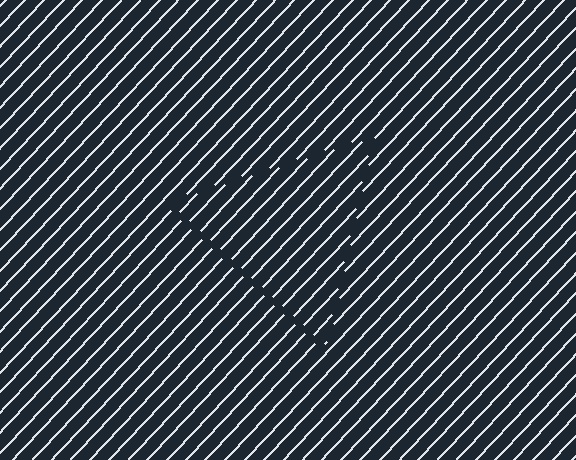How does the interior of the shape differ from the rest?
The interior of the shape contains the same grating, shifted by half a period — the contour is defined by the phase discontinuity where line-ends from the inner and outer gratings abut.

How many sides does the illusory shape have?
3 sides — the line-ends trace a triangle.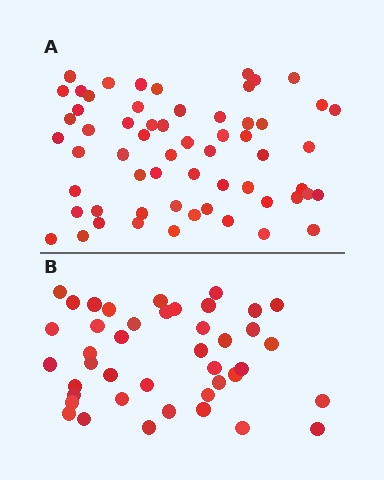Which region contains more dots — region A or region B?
Region A (the top region) has more dots.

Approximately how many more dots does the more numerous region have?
Region A has approximately 20 more dots than region B.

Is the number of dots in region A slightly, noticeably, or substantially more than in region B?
Region A has noticeably more, but not dramatically so. The ratio is roughly 1.4 to 1.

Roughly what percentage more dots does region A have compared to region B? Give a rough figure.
About 45% more.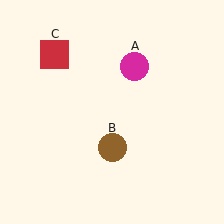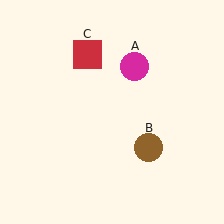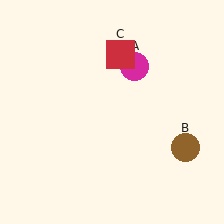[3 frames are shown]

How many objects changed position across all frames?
2 objects changed position: brown circle (object B), red square (object C).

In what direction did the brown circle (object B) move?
The brown circle (object B) moved right.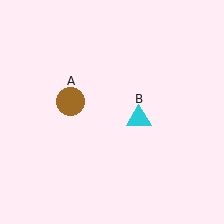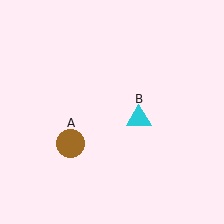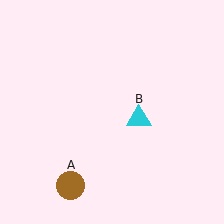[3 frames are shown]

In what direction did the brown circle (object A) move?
The brown circle (object A) moved down.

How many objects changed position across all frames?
1 object changed position: brown circle (object A).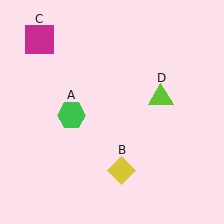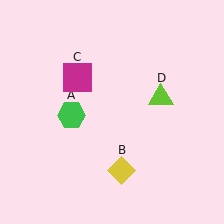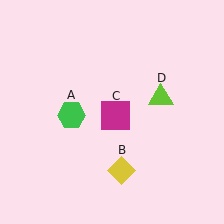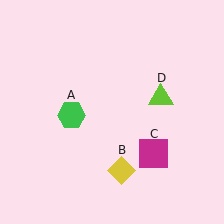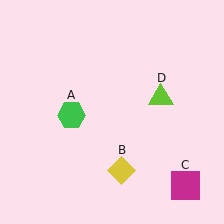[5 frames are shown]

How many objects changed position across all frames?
1 object changed position: magenta square (object C).